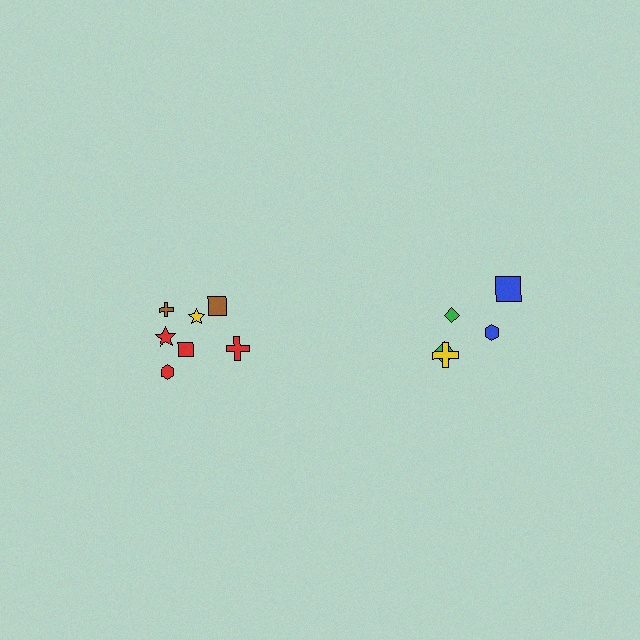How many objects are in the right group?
There are 5 objects.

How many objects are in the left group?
There are 7 objects.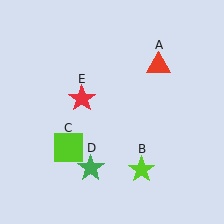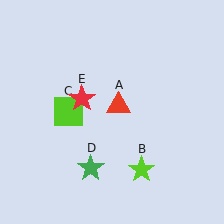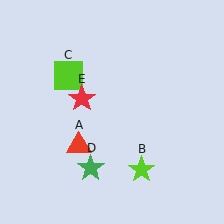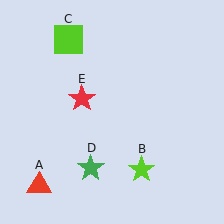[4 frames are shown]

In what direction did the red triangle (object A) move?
The red triangle (object A) moved down and to the left.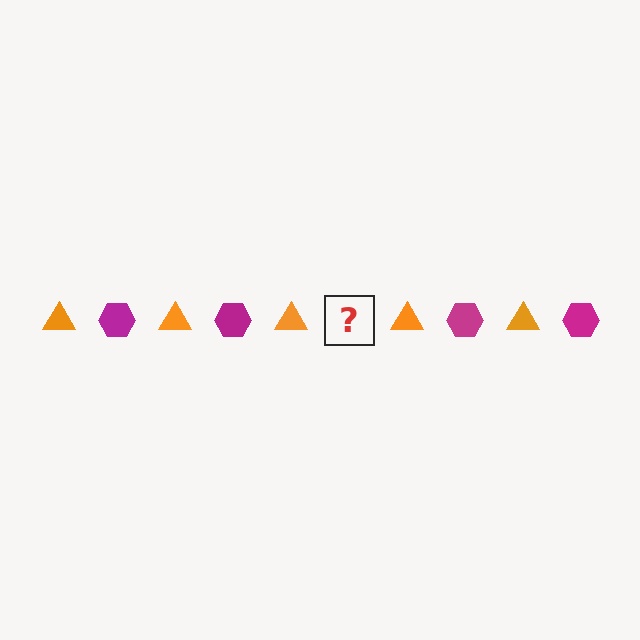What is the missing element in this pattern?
The missing element is a magenta hexagon.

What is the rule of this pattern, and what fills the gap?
The rule is that the pattern alternates between orange triangle and magenta hexagon. The gap should be filled with a magenta hexagon.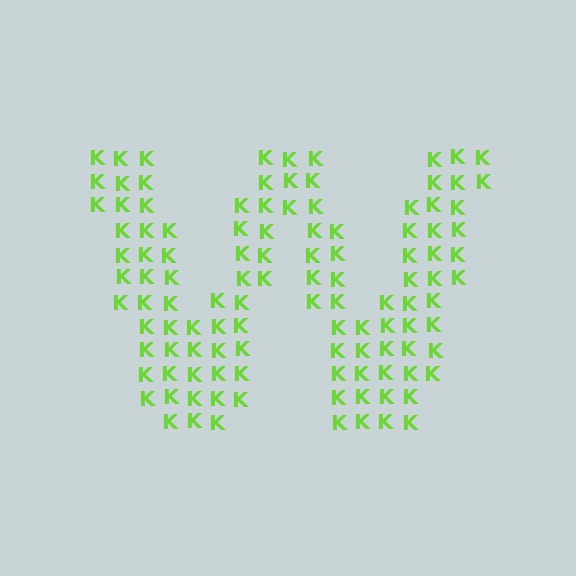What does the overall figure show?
The overall figure shows the letter W.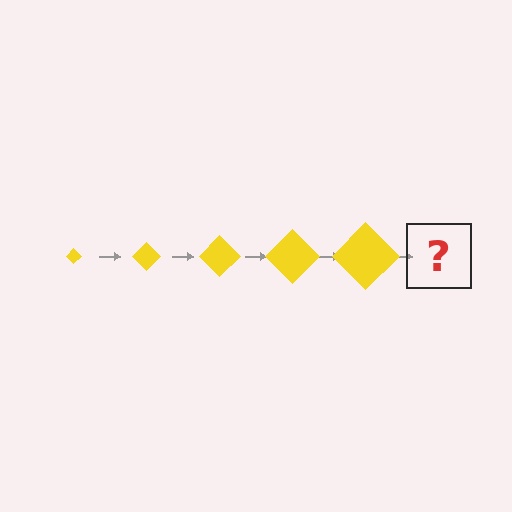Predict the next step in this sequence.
The next step is a yellow diamond, larger than the previous one.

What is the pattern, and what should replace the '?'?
The pattern is that the diamond gets progressively larger each step. The '?' should be a yellow diamond, larger than the previous one.